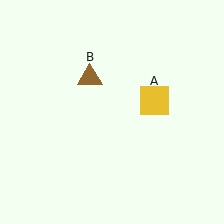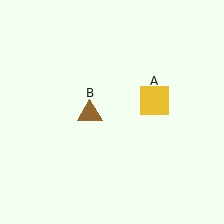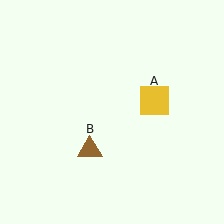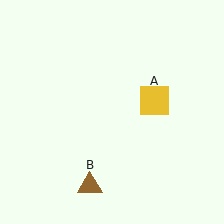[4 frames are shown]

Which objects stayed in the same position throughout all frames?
Yellow square (object A) remained stationary.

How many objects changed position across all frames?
1 object changed position: brown triangle (object B).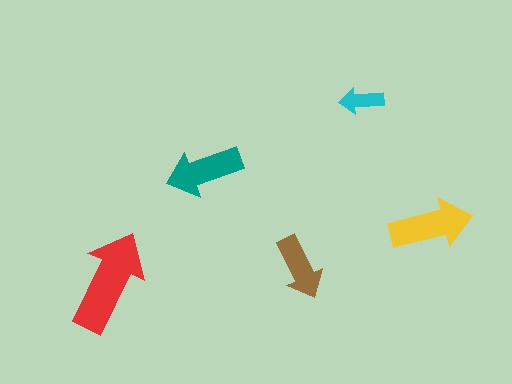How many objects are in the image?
There are 5 objects in the image.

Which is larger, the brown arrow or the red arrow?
The red one.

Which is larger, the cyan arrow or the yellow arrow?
The yellow one.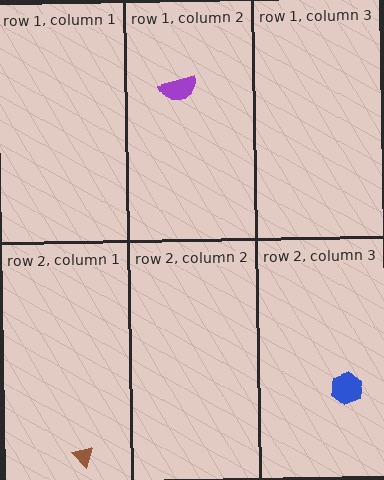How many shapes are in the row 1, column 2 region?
1.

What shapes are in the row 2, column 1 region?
The brown triangle.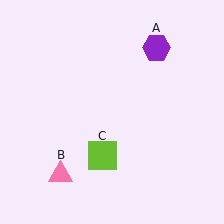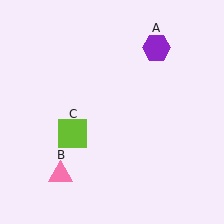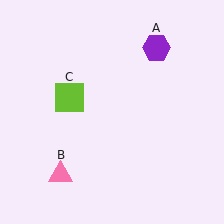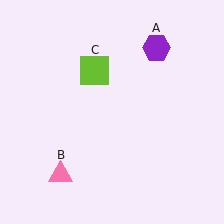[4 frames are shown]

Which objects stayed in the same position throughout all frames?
Purple hexagon (object A) and pink triangle (object B) remained stationary.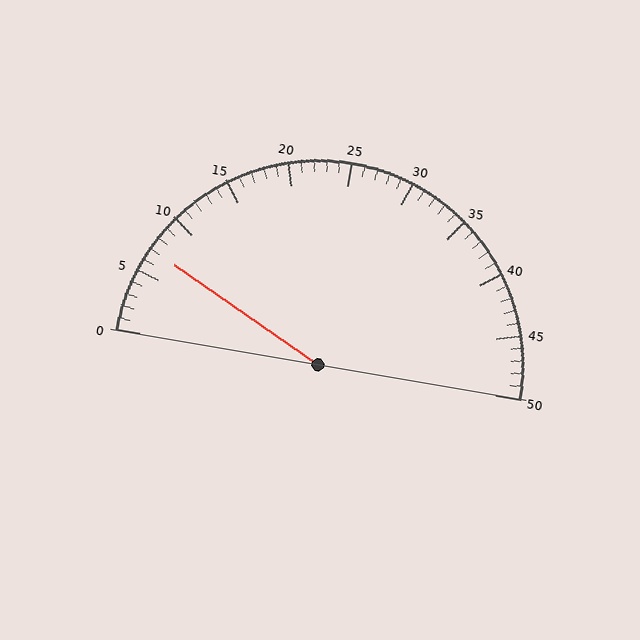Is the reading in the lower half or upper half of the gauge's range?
The reading is in the lower half of the range (0 to 50).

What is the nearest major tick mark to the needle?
The nearest major tick mark is 5.